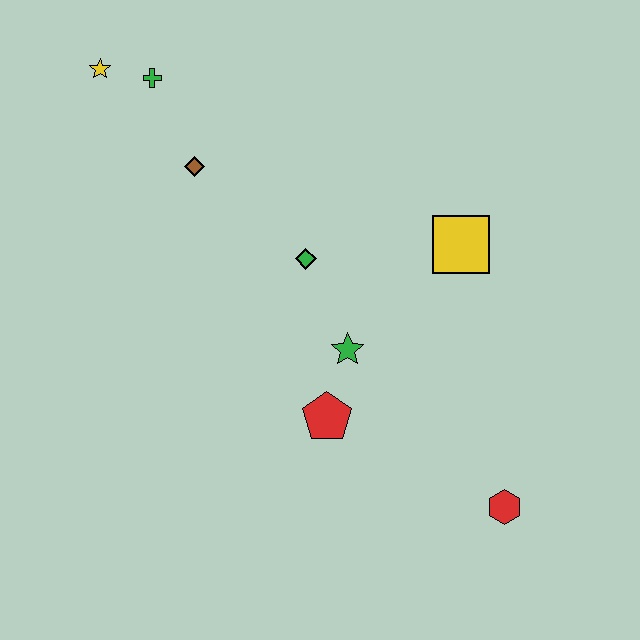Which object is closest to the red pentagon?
The green star is closest to the red pentagon.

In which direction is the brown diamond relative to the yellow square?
The brown diamond is to the left of the yellow square.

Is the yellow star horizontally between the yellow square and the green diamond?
No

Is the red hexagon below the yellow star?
Yes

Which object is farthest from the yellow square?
The yellow star is farthest from the yellow square.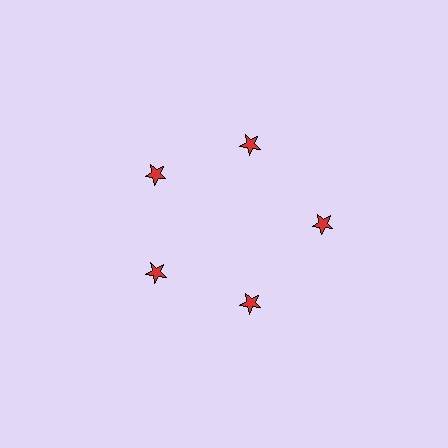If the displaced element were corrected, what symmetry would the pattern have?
It would have 5-fold rotational symmetry — the pattern would map onto itself every 72 degrees.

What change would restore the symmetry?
The symmetry would be restored by moving it inward, back onto the ring so that all 5 stars sit at equal angles and equal distance from the center.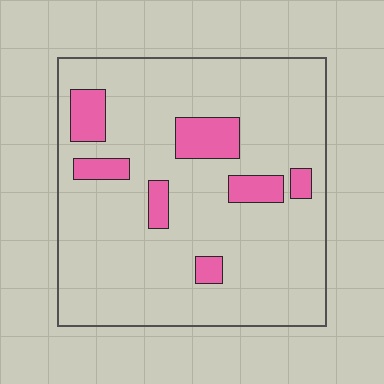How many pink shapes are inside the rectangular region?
7.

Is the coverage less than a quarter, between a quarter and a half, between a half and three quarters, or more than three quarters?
Less than a quarter.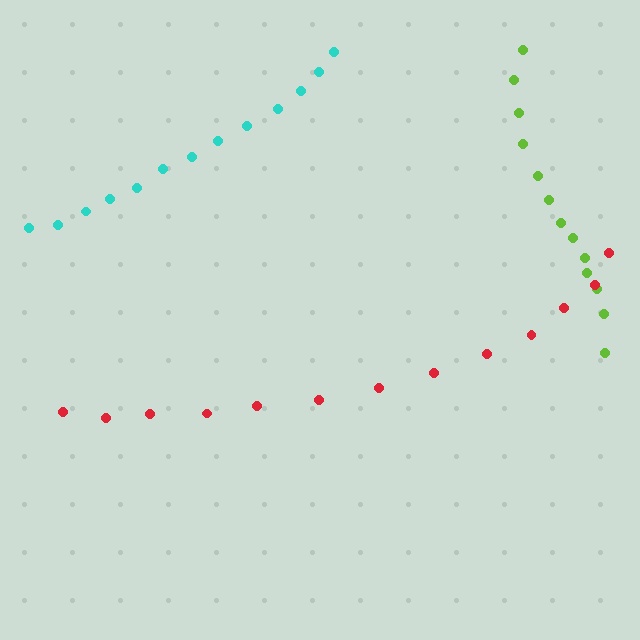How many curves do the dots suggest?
There are 3 distinct paths.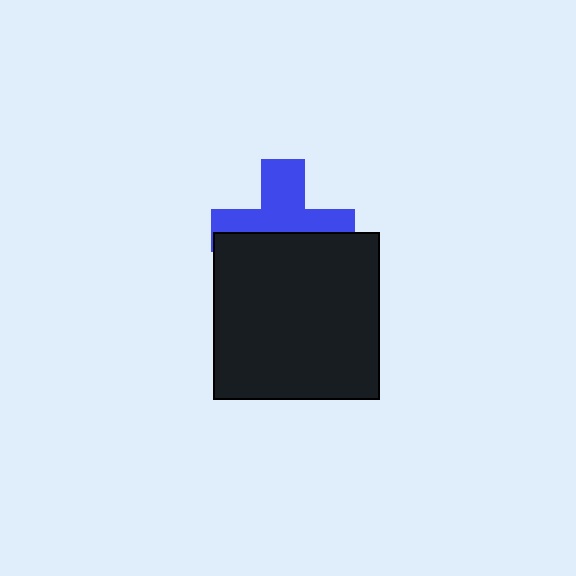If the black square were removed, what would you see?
You would see the complete blue cross.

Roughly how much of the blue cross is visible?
About half of it is visible (roughly 52%).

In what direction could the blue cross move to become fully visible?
The blue cross could move up. That would shift it out from behind the black square entirely.